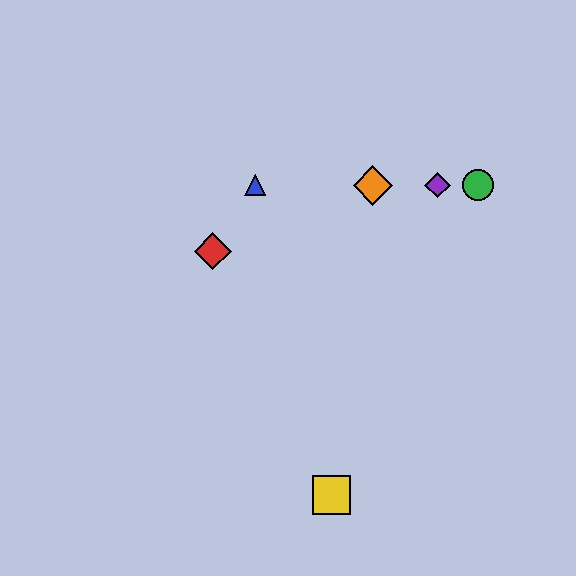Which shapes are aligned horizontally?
The blue triangle, the green circle, the purple diamond, the orange diamond are aligned horizontally.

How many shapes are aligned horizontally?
4 shapes (the blue triangle, the green circle, the purple diamond, the orange diamond) are aligned horizontally.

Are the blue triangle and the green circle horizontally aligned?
Yes, both are at y≈185.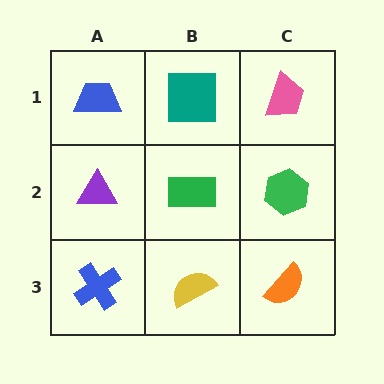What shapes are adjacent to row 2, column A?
A blue trapezoid (row 1, column A), a blue cross (row 3, column A), a green rectangle (row 2, column B).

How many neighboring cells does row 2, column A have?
3.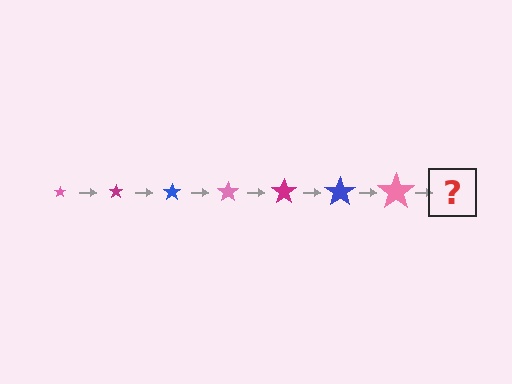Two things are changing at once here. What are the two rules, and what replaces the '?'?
The two rules are that the star grows larger each step and the color cycles through pink, magenta, and blue. The '?' should be a magenta star, larger than the previous one.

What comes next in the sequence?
The next element should be a magenta star, larger than the previous one.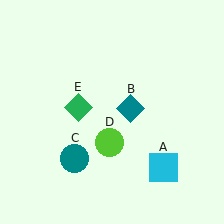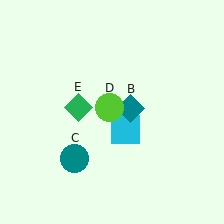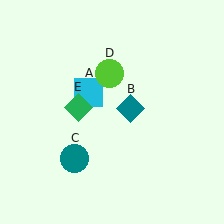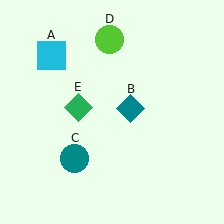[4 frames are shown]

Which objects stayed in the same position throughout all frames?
Teal diamond (object B) and teal circle (object C) and green diamond (object E) remained stationary.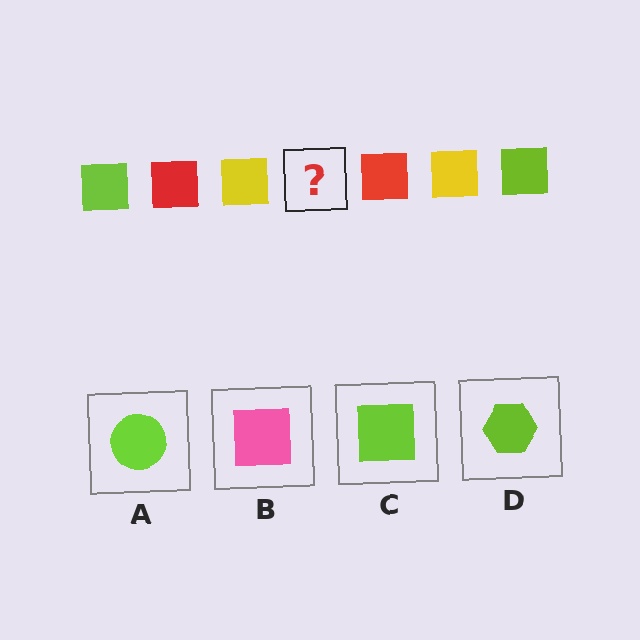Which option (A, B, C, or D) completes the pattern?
C.